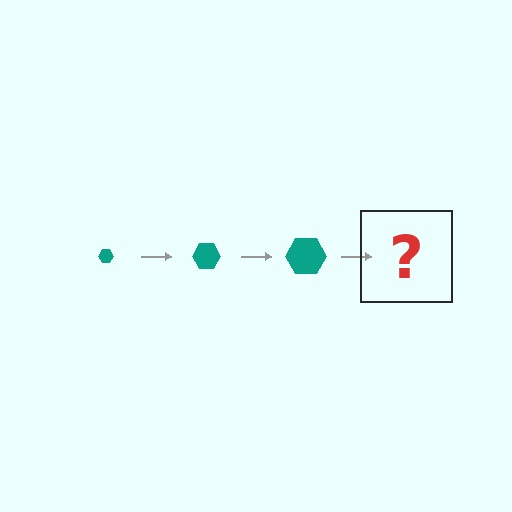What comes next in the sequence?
The next element should be a teal hexagon, larger than the previous one.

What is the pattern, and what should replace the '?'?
The pattern is that the hexagon gets progressively larger each step. The '?' should be a teal hexagon, larger than the previous one.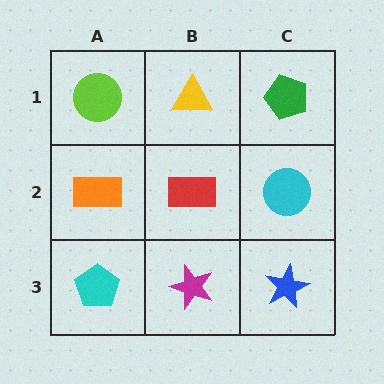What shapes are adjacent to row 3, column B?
A red rectangle (row 2, column B), a cyan pentagon (row 3, column A), a blue star (row 3, column C).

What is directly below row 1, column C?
A cyan circle.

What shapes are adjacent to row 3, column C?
A cyan circle (row 2, column C), a magenta star (row 3, column B).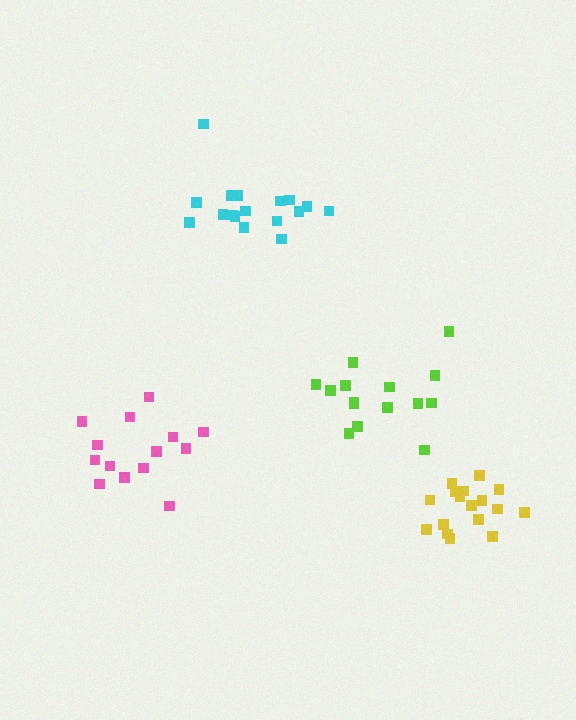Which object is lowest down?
The yellow cluster is bottommost.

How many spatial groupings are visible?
There are 4 spatial groupings.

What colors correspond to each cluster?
The clusters are colored: lime, pink, yellow, cyan.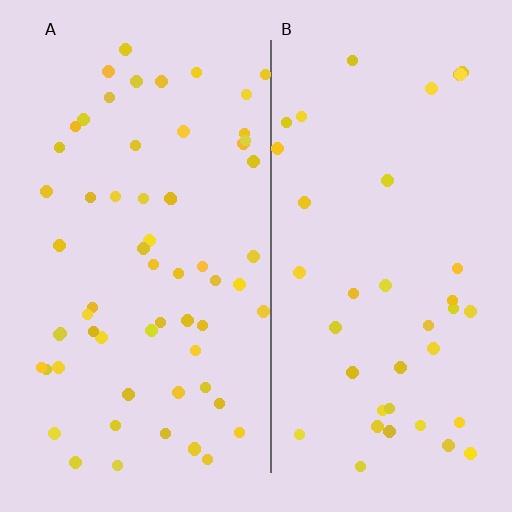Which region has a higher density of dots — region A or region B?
A (the left).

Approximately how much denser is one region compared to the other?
Approximately 1.6× — region A over region B.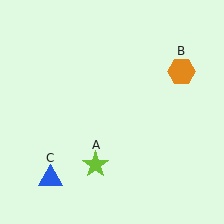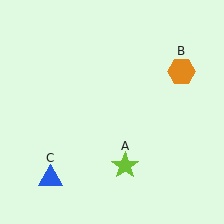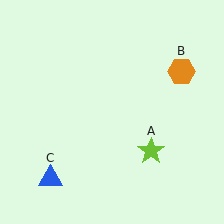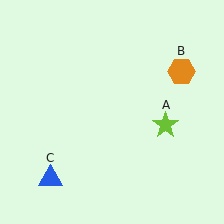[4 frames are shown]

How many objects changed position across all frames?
1 object changed position: lime star (object A).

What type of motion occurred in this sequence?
The lime star (object A) rotated counterclockwise around the center of the scene.